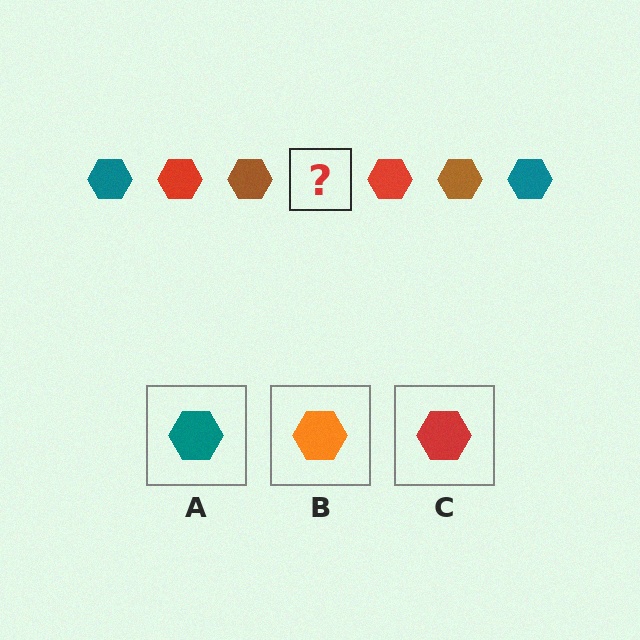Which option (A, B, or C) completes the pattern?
A.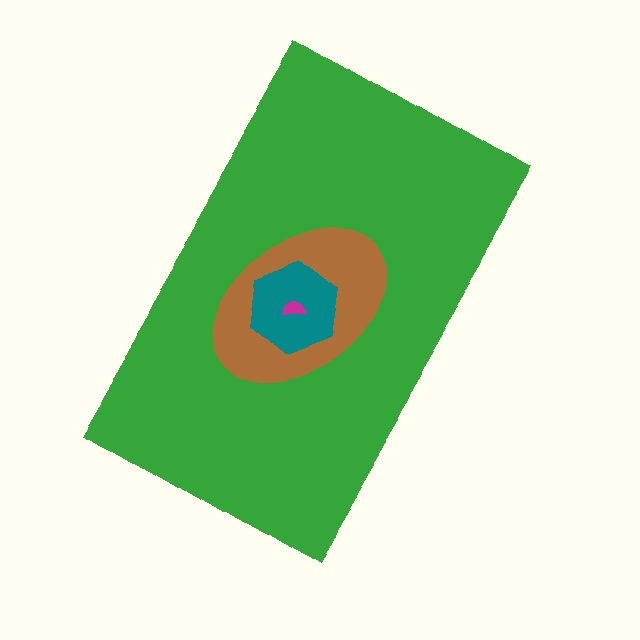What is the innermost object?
The magenta semicircle.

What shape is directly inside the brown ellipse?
The teal hexagon.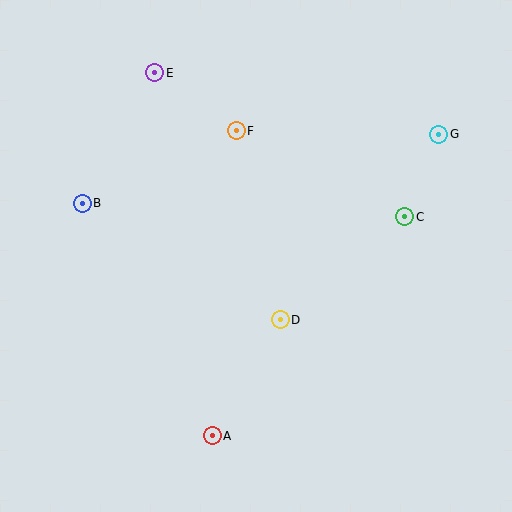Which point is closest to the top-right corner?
Point G is closest to the top-right corner.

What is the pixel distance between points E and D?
The distance between E and D is 277 pixels.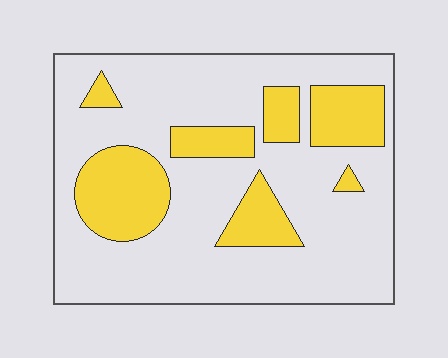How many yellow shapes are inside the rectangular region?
7.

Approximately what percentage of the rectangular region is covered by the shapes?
Approximately 25%.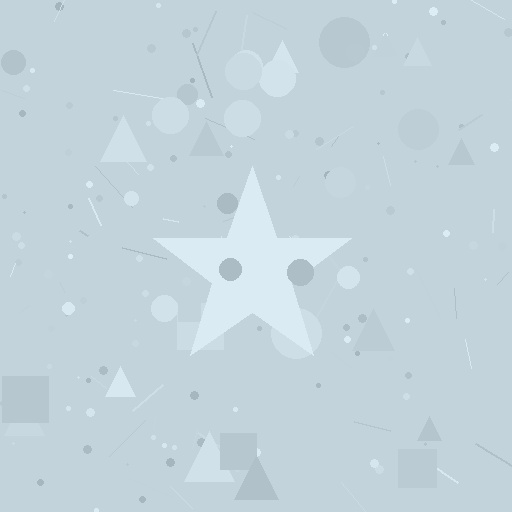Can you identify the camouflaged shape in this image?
The camouflaged shape is a star.